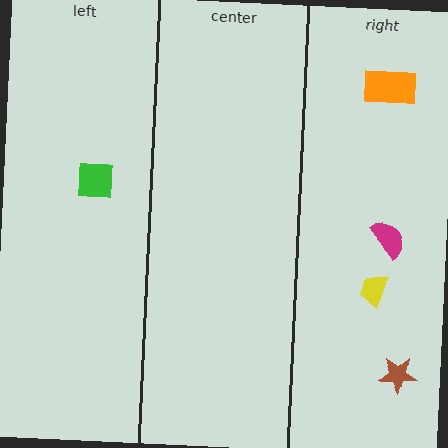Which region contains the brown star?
The right region.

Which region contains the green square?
The left region.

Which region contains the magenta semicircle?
The right region.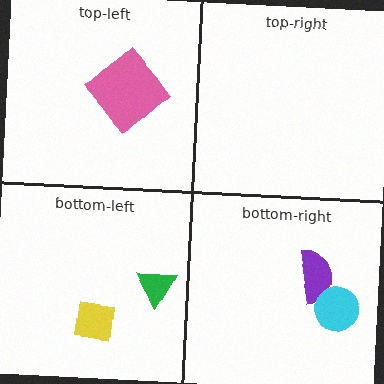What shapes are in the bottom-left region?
The yellow square, the green triangle.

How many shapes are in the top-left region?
1.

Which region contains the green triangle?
The bottom-left region.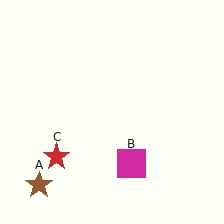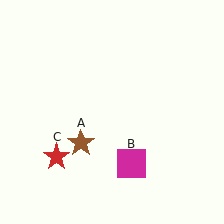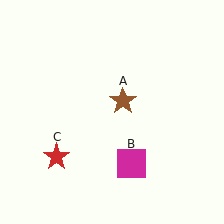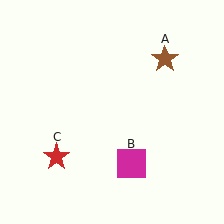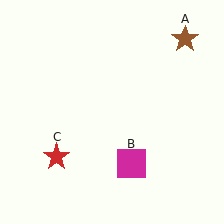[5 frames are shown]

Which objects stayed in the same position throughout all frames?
Magenta square (object B) and red star (object C) remained stationary.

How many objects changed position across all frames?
1 object changed position: brown star (object A).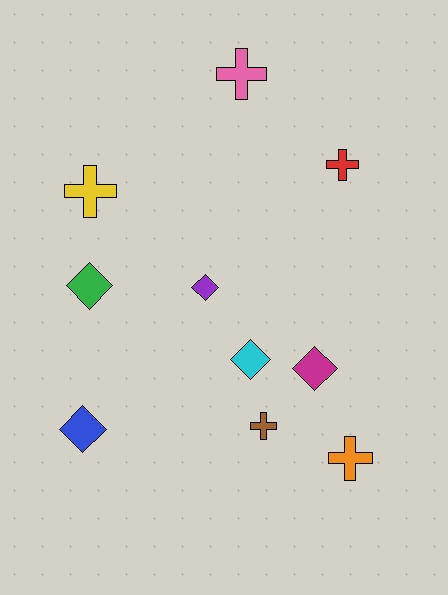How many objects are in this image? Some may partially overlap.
There are 10 objects.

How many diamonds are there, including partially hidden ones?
There are 5 diamonds.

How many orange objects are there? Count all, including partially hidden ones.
There is 1 orange object.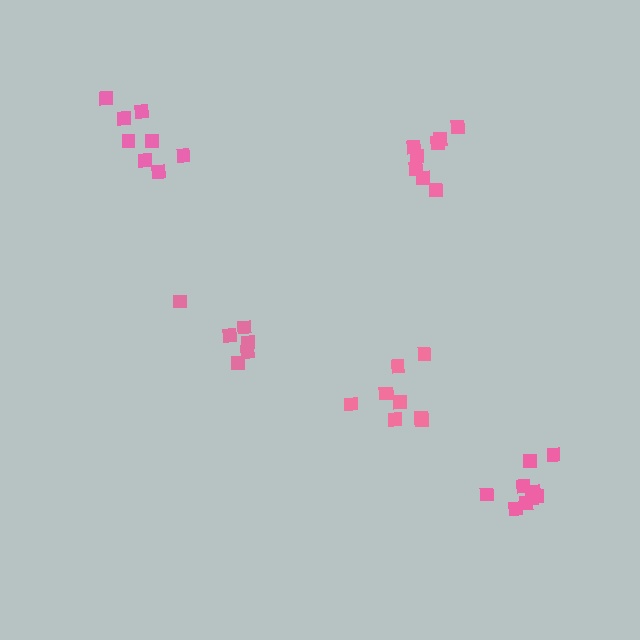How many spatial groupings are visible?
There are 5 spatial groupings.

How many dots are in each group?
Group 1: 6 dots, Group 2: 9 dots, Group 3: 8 dots, Group 4: 8 dots, Group 5: 9 dots (40 total).